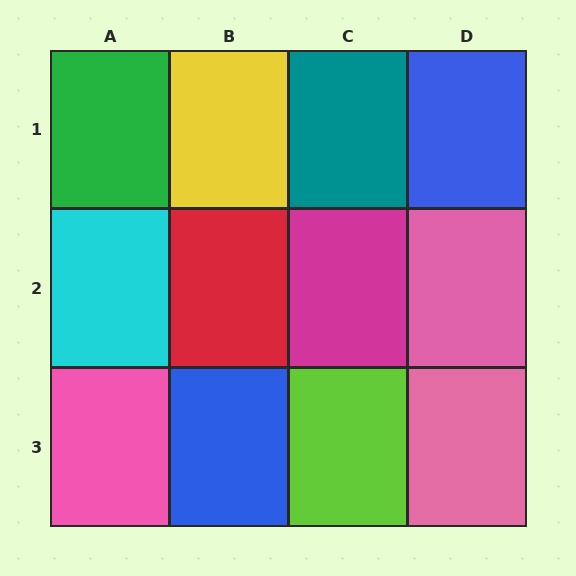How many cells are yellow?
1 cell is yellow.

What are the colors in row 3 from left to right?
Pink, blue, lime, pink.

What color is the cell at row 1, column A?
Green.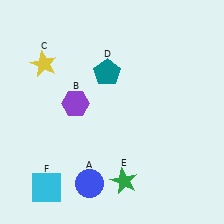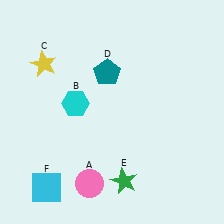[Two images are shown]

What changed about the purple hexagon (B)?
In Image 1, B is purple. In Image 2, it changed to cyan.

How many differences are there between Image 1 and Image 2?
There are 2 differences between the two images.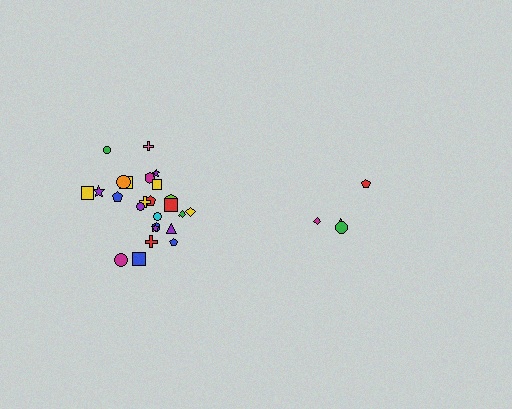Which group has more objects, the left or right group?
The left group.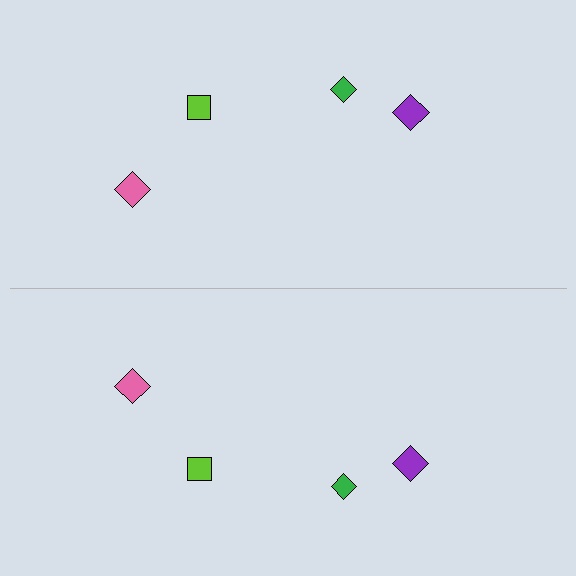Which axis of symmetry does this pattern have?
The pattern has a horizontal axis of symmetry running through the center of the image.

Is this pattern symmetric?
Yes, this pattern has bilateral (reflection) symmetry.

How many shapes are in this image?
There are 8 shapes in this image.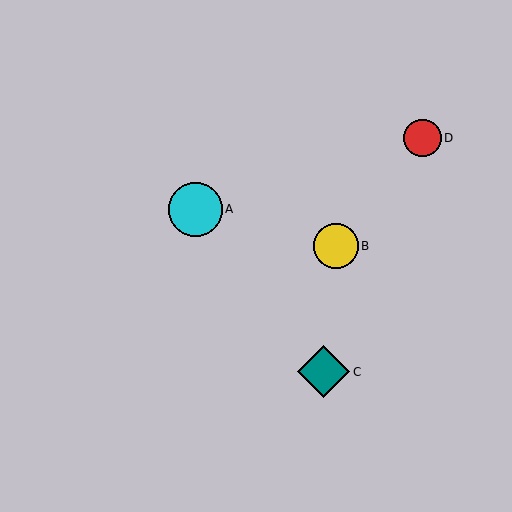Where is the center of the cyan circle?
The center of the cyan circle is at (195, 209).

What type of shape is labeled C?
Shape C is a teal diamond.